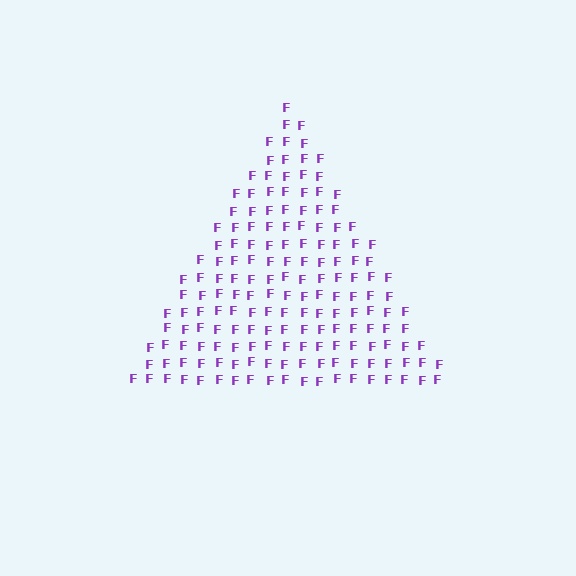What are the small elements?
The small elements are letter F's.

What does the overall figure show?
The overall figure shows a triangle.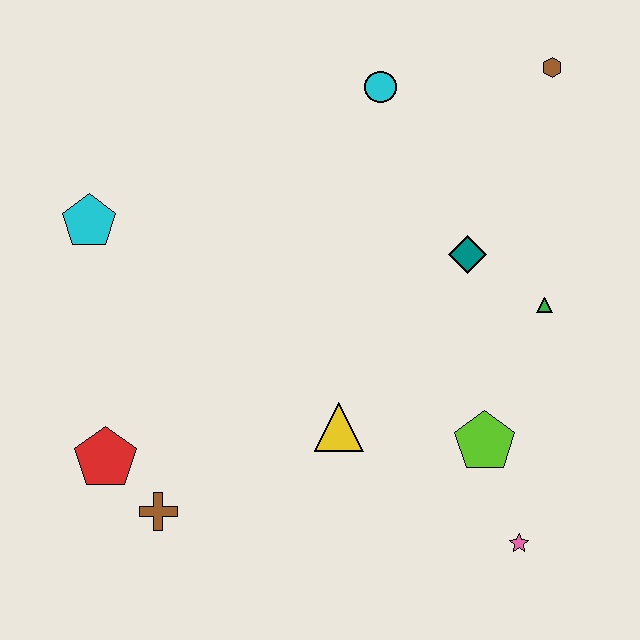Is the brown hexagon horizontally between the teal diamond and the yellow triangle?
No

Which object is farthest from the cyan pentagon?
The pink star is farthest from the cyan pentagon.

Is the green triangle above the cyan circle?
No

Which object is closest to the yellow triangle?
The lime pentagon is closest to the yellow triangle.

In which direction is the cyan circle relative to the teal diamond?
The cyan circle is above the teal diamond.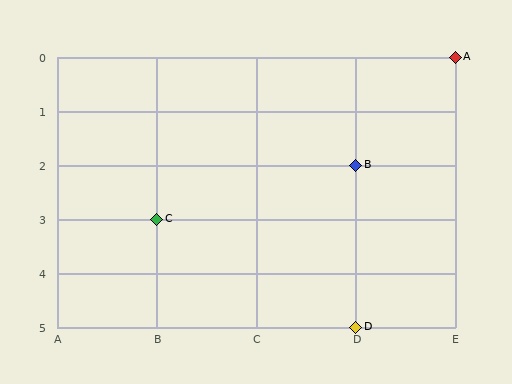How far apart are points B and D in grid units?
Points B and D are 3 rows apart.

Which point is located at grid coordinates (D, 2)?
Point B is at (D, 2).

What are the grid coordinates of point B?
Point B is at grid coordinates (D, 2).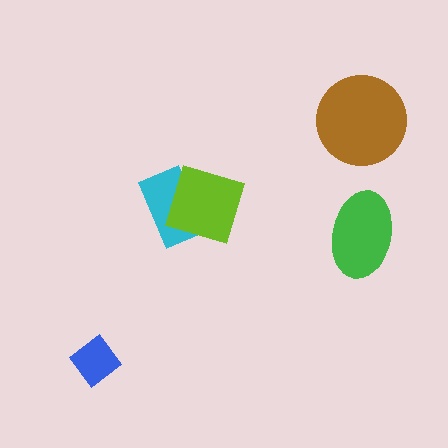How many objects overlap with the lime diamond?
1 object overlaps with the lime diamond.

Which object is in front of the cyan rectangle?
The lime diamond is in front of the cyan rectangle.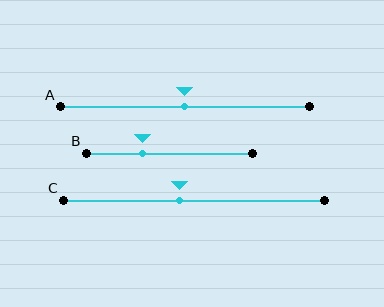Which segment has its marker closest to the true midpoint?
Segment A has its marker closest to the true midpoint.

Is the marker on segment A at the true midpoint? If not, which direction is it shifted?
Yes, the marker on segment A is at the true midpoint.